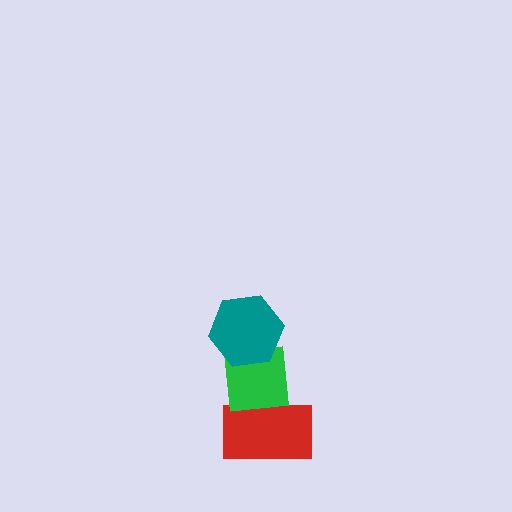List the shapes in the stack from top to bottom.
From top to bottom: the teal hexagon, the green square, the red rectangle.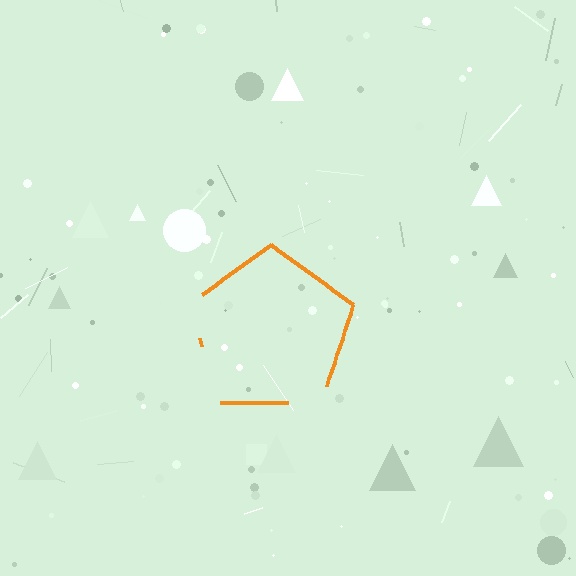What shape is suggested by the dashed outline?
The dashed outline suggests a pentagon.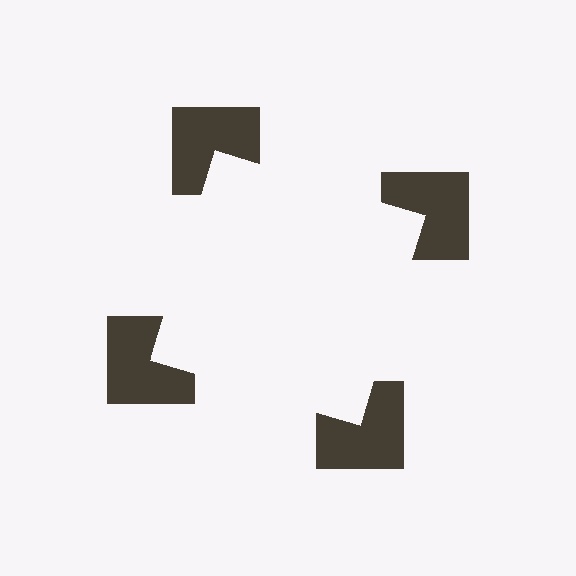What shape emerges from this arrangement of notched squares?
An illusory square — its edges are inferred from the aligned wedge cuts in the notched squares, not physically drawn.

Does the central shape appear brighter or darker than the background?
It typically appears slightly brighter than the background, even though no actual brightness change is drawn.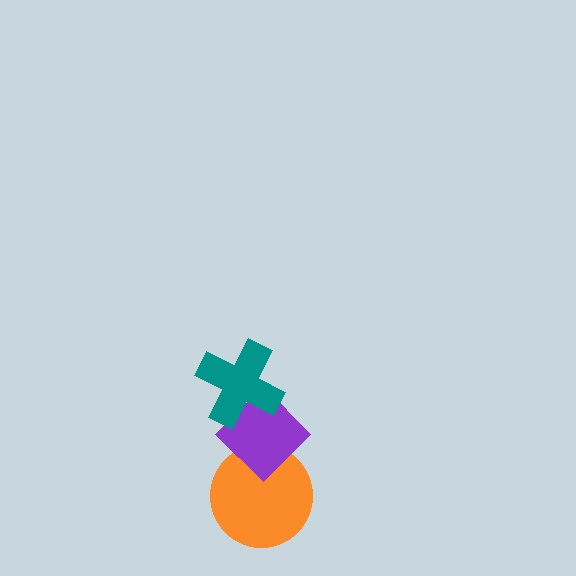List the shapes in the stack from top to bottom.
From top to bottom: the teal cross, the purple diamond, the orange circle.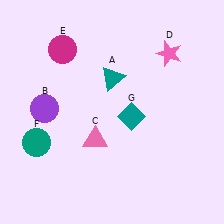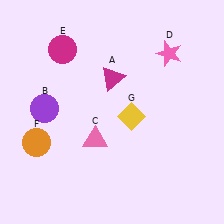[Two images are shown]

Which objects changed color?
A changed from teal to magenta. F changed from teal to orange. G changed from teal to yellow.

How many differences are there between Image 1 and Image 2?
There are 3 differences between the two images.